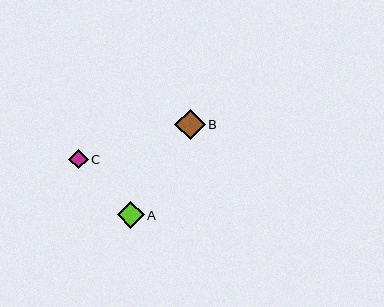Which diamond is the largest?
Diamond B is the largest with a size of approximately 30 pixels.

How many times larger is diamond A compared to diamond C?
Diamond A is approximately 1.4 times the size of diamond C.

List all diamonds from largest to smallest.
From largest to smallest: B, A, C.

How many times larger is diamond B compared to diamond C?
Diamond B is approximately 1.6 times the size of diamond C.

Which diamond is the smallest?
Diamond C is the smallest with a size of approximately 19 pixels.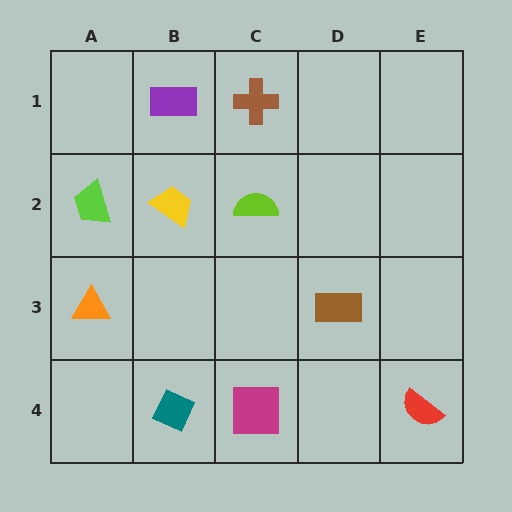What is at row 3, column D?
A brown rectangle.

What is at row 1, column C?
A brown cross.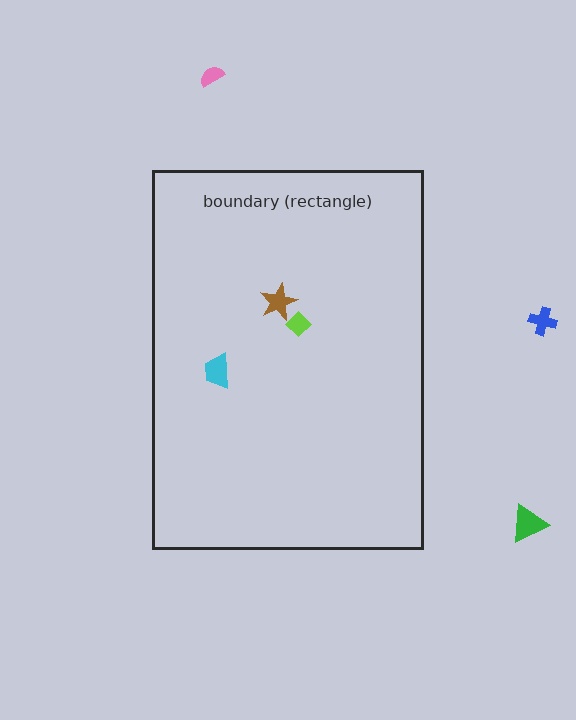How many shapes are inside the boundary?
3 inside, 3 outside.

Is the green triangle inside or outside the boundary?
Outside.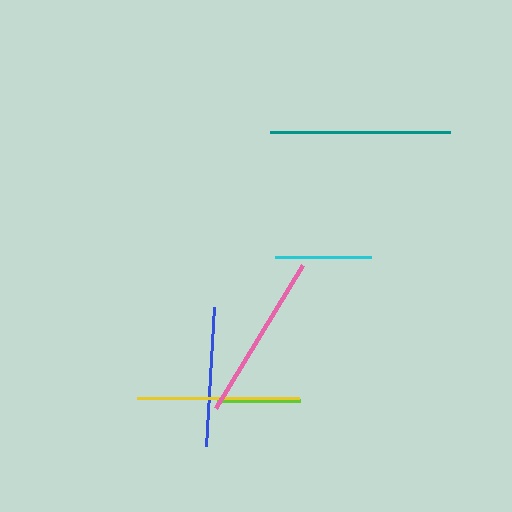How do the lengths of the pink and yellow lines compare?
The pink and yellow lines are approximately the same length.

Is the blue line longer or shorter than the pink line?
The pink line is longer than the blue line.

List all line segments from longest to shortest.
From longest to shortest: teal, pink, yellow, blue, cyan, lime.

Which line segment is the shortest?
The lime line is the shortest at approximately 84 pixels.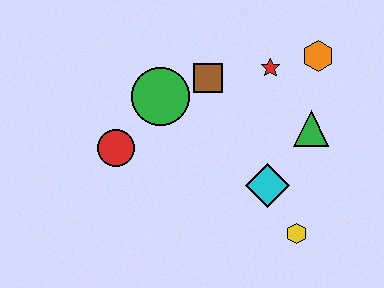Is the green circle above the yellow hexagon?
Yes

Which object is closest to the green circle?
The brown square is closest to the green circle.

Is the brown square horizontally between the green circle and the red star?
Yes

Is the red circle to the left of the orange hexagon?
Yes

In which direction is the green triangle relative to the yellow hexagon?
The green triangle is above the yellow hexagon.